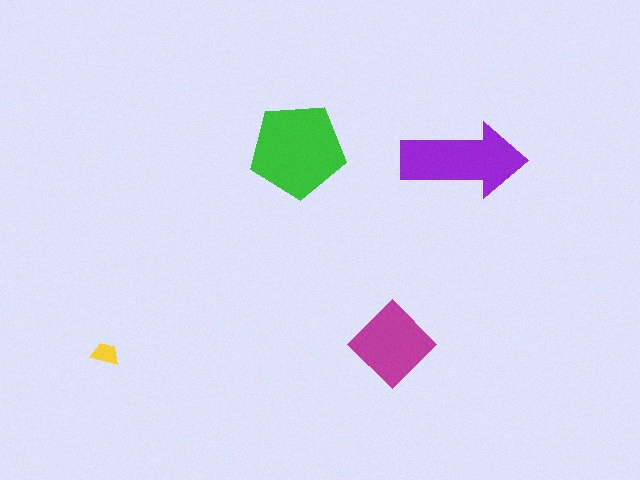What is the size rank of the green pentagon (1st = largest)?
1st.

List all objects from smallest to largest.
The yellow trapezoid, the magenta diamond, the purple arrow, the green pentagon.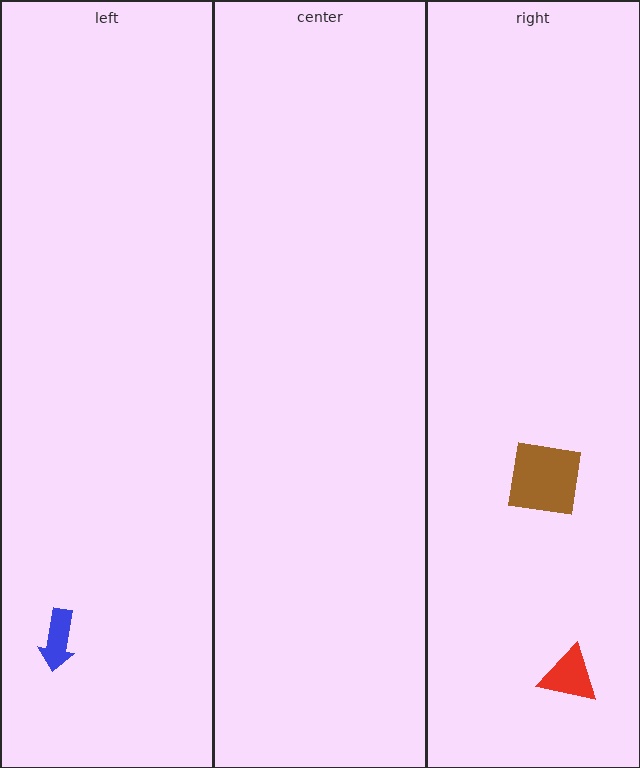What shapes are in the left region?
The blue arrow.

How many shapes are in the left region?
1.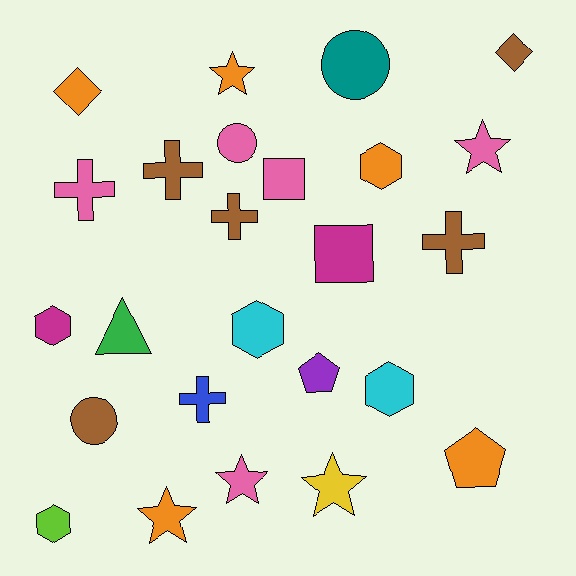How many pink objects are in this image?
There are 5 pink objects.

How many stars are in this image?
There are 5 stars.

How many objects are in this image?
There are 25 objects.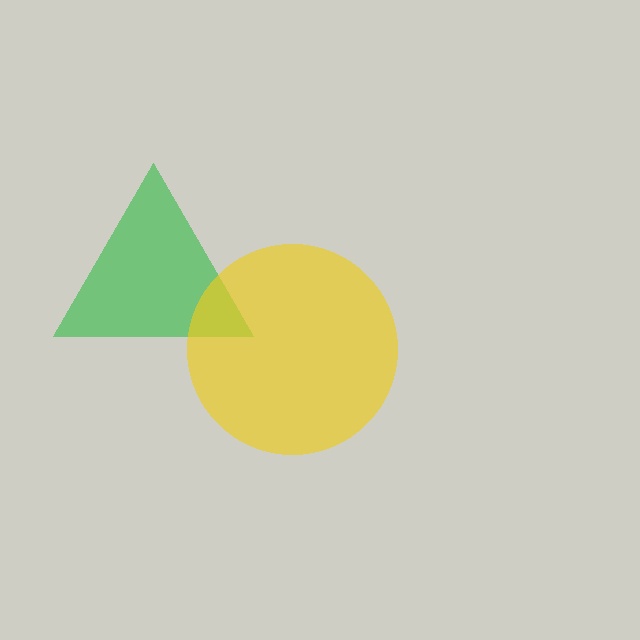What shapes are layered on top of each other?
The layered shapes are: a green triangle, a yellow circle.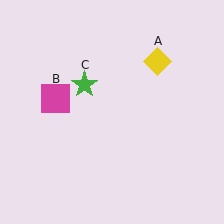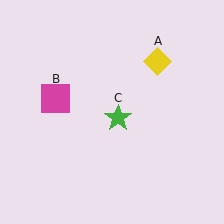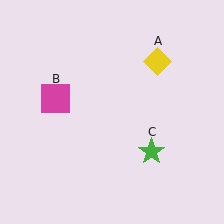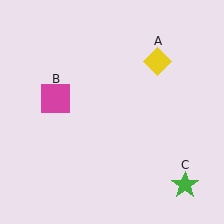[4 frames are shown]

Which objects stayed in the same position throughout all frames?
Yellow diamond (object A) and magenta square (object B) remained stationary.